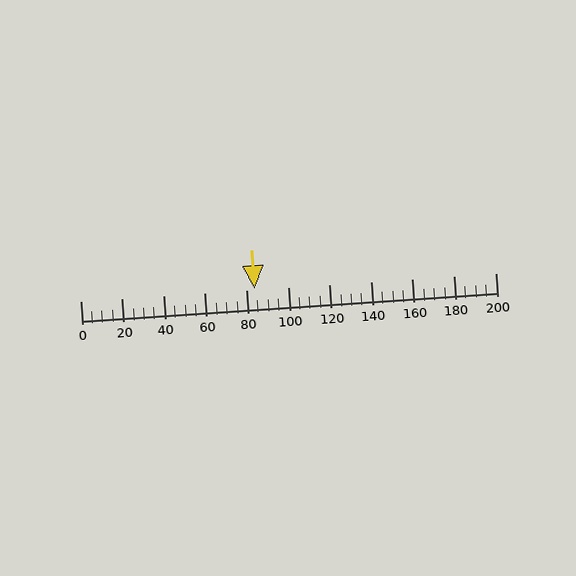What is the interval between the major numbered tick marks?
The major tick marks are spaced 20 units apart.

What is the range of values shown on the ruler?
The ruler shows values from 0 to 200.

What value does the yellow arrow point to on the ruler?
The yellow arrow points to approximately 84.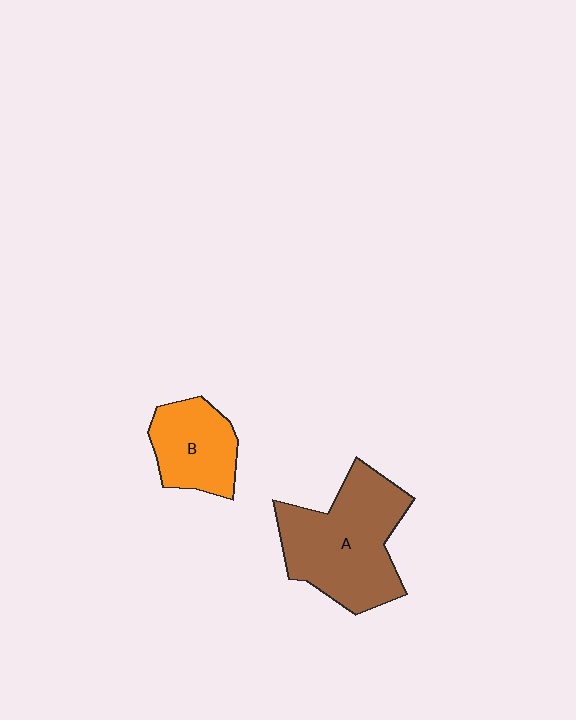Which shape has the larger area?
Shape A (brown).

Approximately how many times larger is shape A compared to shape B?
Approximately 1.8 times.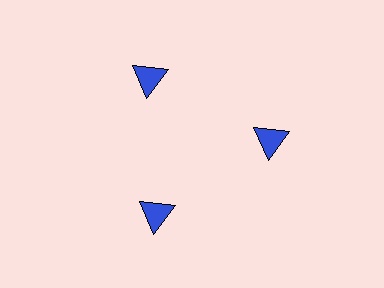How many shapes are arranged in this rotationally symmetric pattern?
There are 3 shapes, arranged in 3 groups of 1.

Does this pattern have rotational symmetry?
Yes, this pattern has 3-fold rotational symmetry. It looks the same after rotating 120 degrees around the center.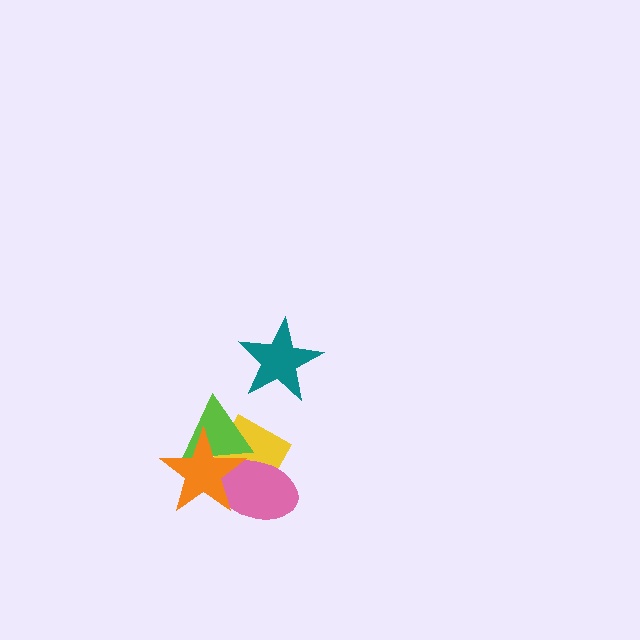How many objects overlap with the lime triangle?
3 objects overlap with the lime triangle.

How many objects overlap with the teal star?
0 objects overlap with the teal star.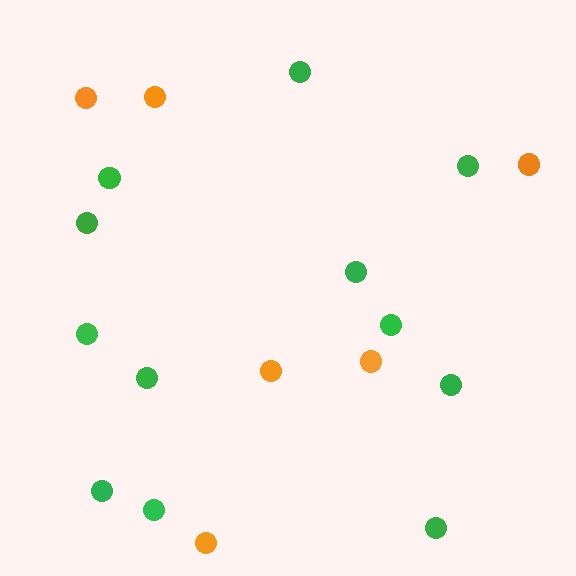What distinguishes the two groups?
There are 2 groups: one group of green circles (12) and one group of orange circles (6).